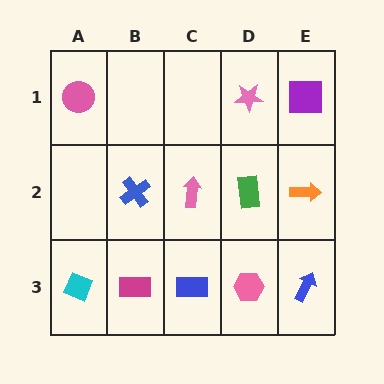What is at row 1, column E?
A purple square.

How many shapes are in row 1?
3 shapes.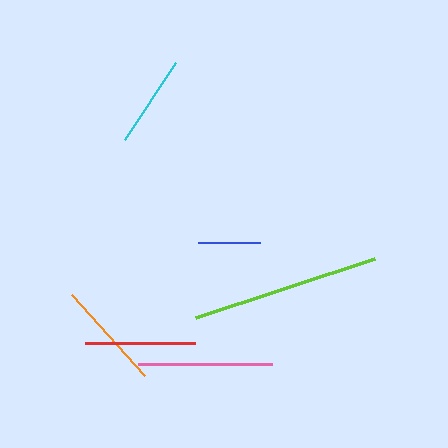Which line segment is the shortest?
The blue line is the shortest at approximately 62 pixels.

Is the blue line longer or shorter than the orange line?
The orange line is longer than the blue line.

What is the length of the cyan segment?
The cyan segment is approximately 93 pixels long.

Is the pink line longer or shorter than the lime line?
The lime line is longer than the pink line.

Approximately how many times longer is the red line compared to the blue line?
The red line is approximately 1.8 times the length of the blue line.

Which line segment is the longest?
The lime line is the longest at approximately 188 pixels.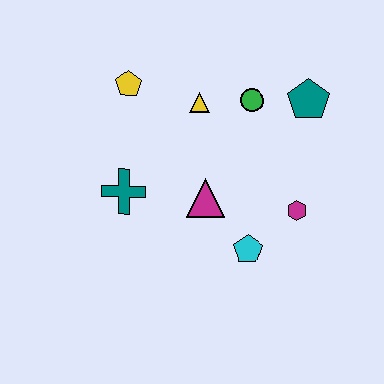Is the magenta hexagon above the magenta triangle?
No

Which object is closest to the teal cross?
The magenta triangle is closest to the teal cross.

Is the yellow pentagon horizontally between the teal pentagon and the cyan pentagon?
No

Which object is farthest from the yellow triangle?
The cyan pentagon is farthest from the yellow triangle.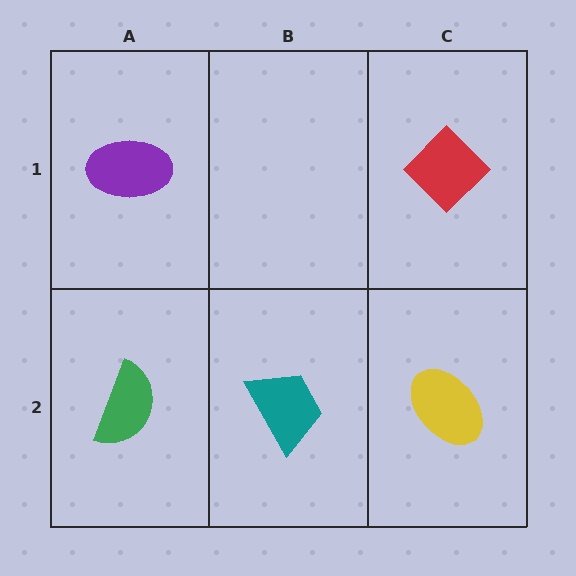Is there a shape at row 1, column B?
No, that cell is empty.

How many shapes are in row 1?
2 shapes.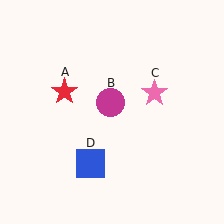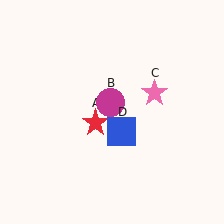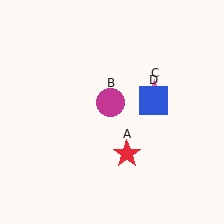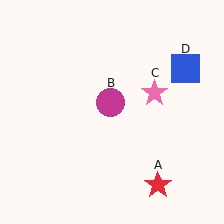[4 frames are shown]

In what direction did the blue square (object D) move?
The blue square (object D) moved up and to the right.